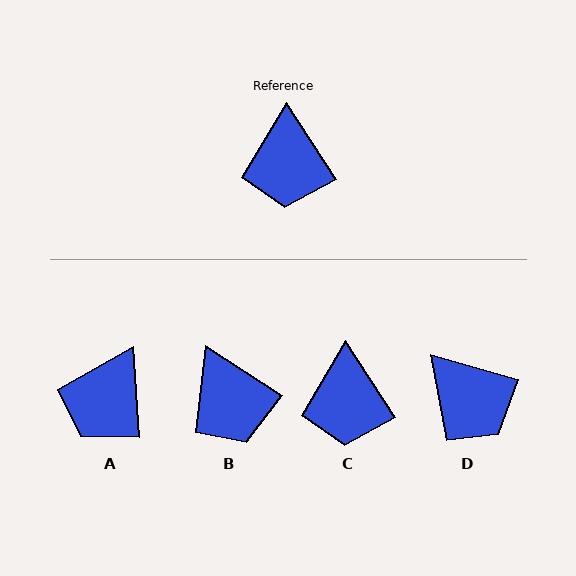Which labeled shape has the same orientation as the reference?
C.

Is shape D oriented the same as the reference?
No, it is off by about 41 degrees.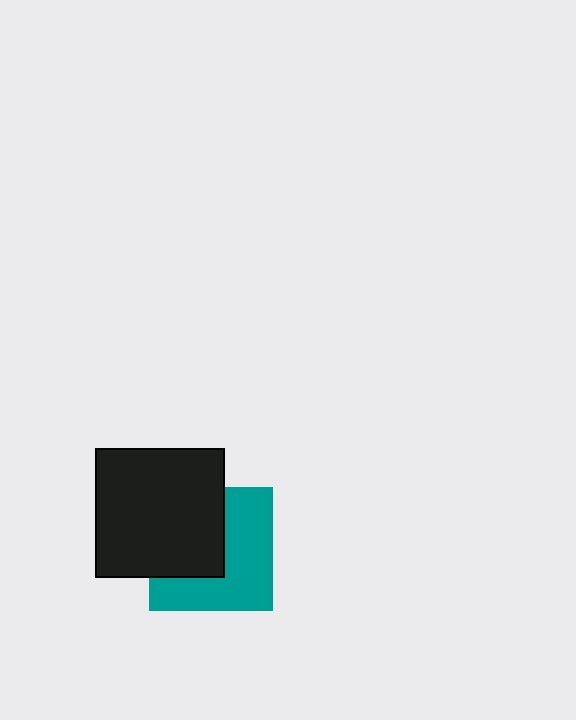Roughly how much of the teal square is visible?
About half of it is visible (roughly 56%).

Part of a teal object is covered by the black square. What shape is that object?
It is a square.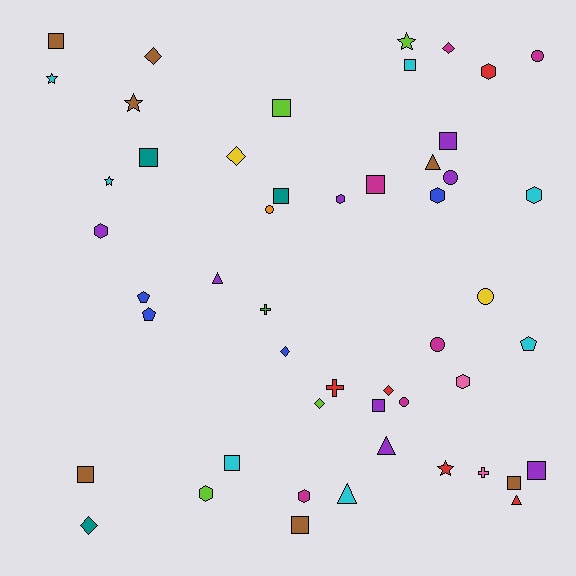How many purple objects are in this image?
There are 8 purple objects.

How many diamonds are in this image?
There are 7 diamonds.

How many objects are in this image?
There are 50 objects.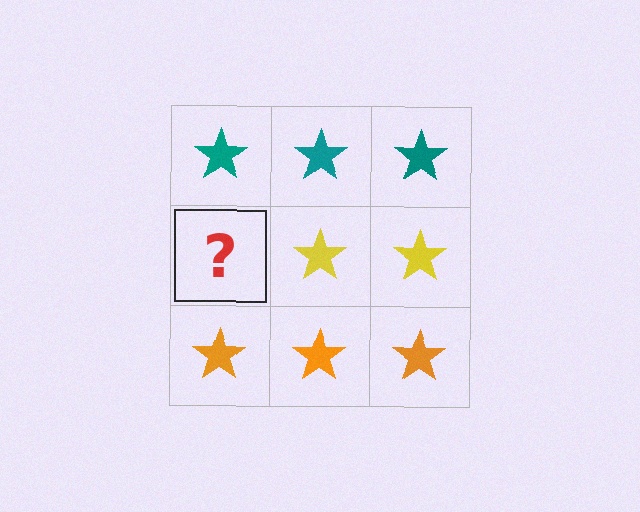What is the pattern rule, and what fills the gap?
The rule is that each row has a consistent color. The gap should be filled with a yellow star.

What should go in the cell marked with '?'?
The missing cell should contain a yellow star.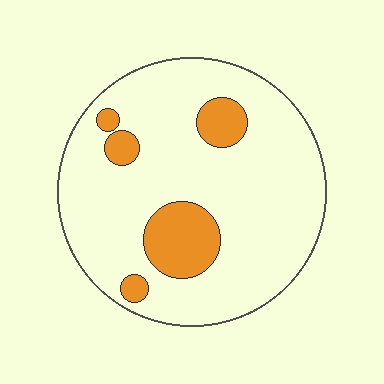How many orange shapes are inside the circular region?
5.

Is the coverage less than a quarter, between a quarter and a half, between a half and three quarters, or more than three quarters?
Less than a quarter.